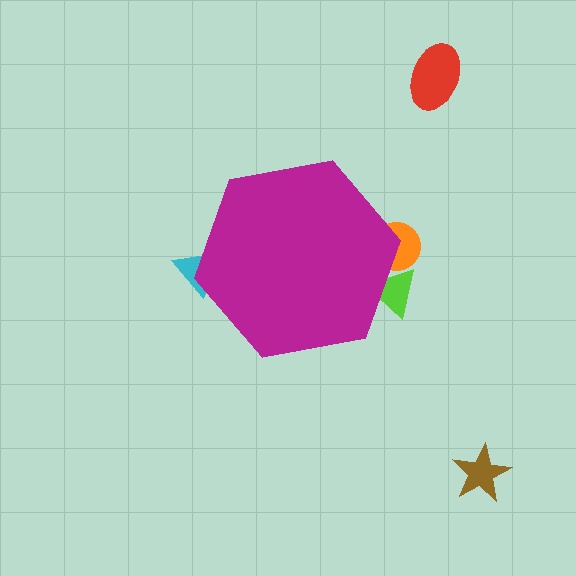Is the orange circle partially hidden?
Yes, the orange circle is partially hidden behind the magenta hexagon.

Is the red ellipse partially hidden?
No, the red ellipse is fully visible.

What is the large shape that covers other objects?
A magenta hexagon.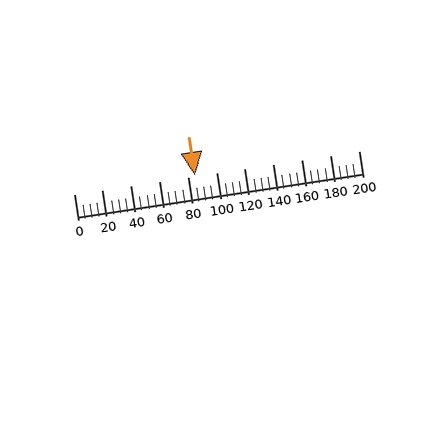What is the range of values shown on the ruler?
The ruler shows values from 0 to 200.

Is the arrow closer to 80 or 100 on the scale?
The arrow is closer to 80.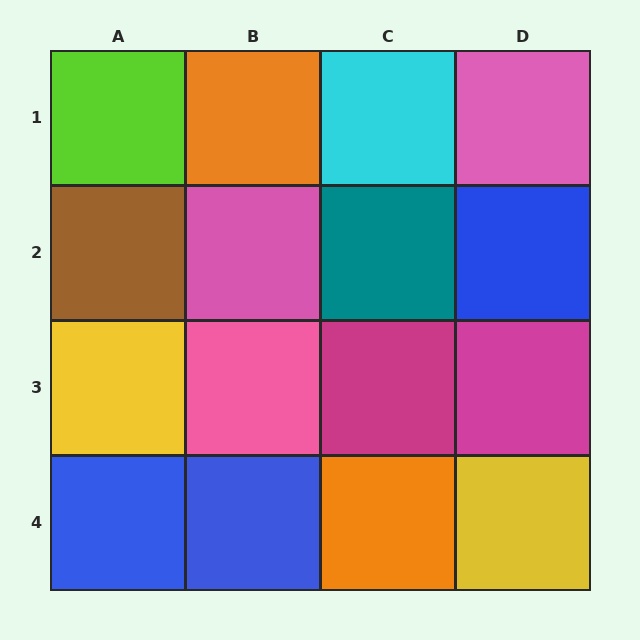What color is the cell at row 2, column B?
Pink.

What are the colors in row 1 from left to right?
Lime, orange, cyan, pink.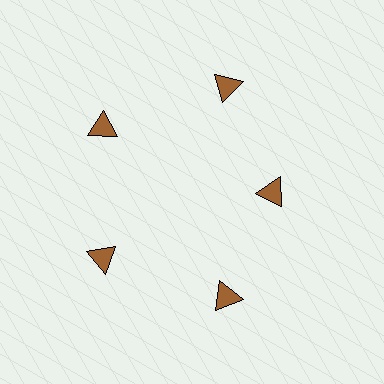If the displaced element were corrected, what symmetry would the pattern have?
It would have 5-fold rotational symmetry — the pattern would map onto itself every 72 degrees.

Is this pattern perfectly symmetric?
No. The 5 brown triangles are arranged in a ring, but one element near the 3 o'clock position is pulled inward toward the center, breaking the 5-fold rotational symmetry.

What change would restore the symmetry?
The symmetry would be restored by moving it outward, back onto the ring so that all 5 triangles sit at equal angles and equal distance from the center.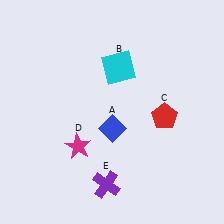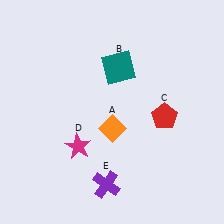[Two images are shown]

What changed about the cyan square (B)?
In Image 1, B is cyan. In Image 2, it changed to teal.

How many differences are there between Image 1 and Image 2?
There are 2 differences between the two images.